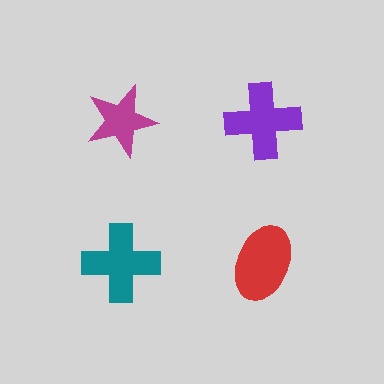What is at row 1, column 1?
A magenta star.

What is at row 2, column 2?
A red ellipse.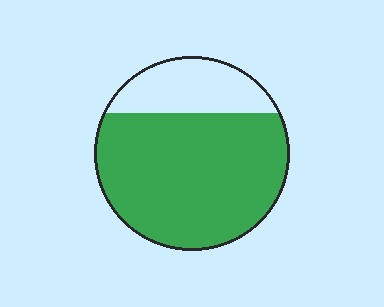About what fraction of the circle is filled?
About three quarters (3/4).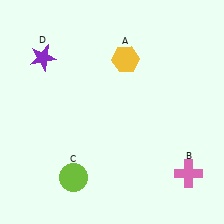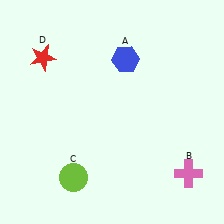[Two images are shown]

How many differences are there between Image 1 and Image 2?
There are 2 differences between the two images.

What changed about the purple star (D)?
In Image 1, D is purple. In Image 2, it changed to red.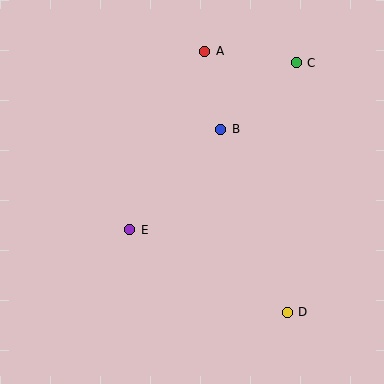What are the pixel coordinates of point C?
Point C is at (296, 63).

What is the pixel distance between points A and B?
The distance between A and B is 79 pixels.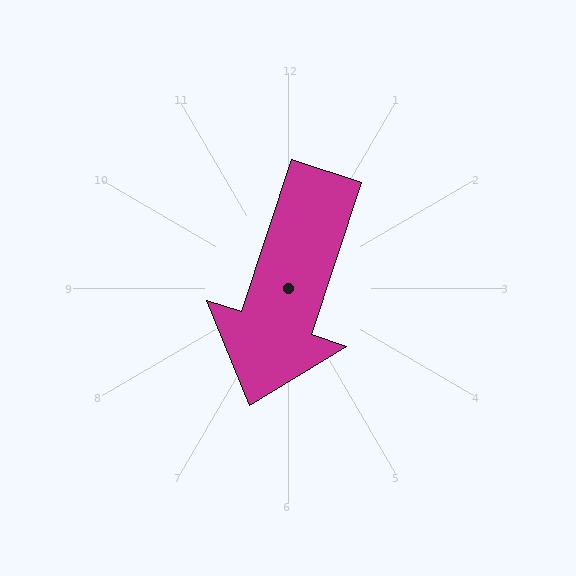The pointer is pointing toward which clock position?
Roughly 7 o'clock.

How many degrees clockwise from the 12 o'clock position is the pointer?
Approximately 198 degrees.